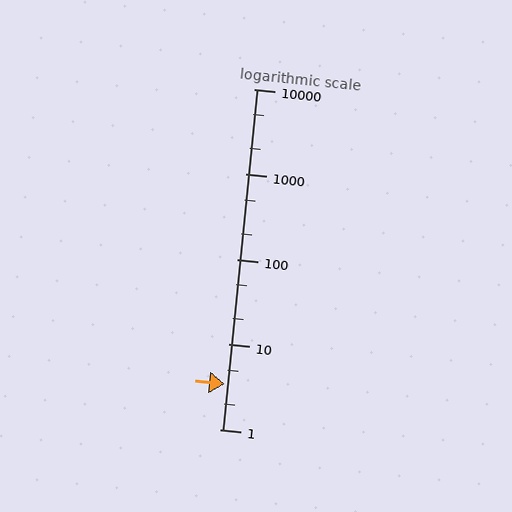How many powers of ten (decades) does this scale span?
The scale spans 4 decades, from 1 to 10000.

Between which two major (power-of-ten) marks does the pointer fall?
The pointer is between 1 and 10.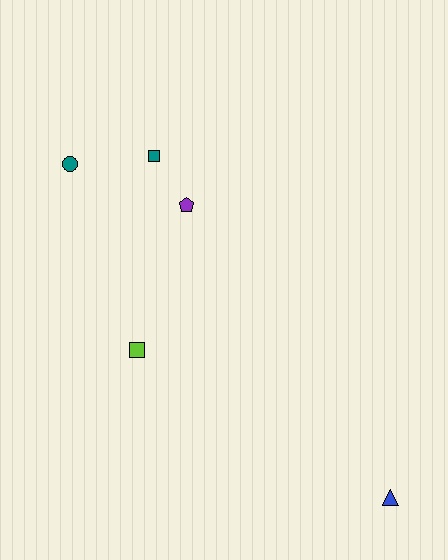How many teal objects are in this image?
There are 2 teal objects.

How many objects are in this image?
There are 5 objects.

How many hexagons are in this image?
There are no hexagons.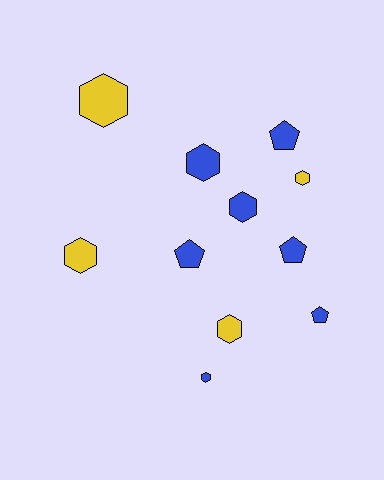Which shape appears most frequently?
Hexagon, with 7 objects.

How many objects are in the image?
There are 11 objects.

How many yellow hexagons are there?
There are 4 yellow hexagons.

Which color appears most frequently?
Blue, with 7 objects.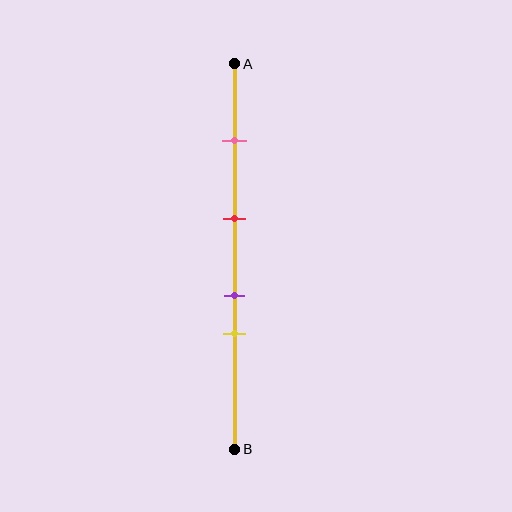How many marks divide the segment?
There are 4 marks dividing the segment.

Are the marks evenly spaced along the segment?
No, the marks are not evenly spaced.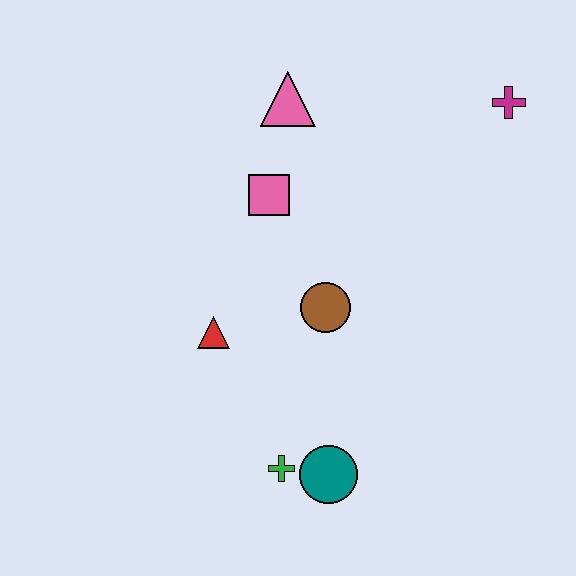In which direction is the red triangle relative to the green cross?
The red triangle is above the green cross.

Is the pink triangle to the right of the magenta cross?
No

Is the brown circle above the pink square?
No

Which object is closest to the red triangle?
The brown circle is closest to the red triangle.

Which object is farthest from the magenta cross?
The green cross is farthest from the magenta cross.